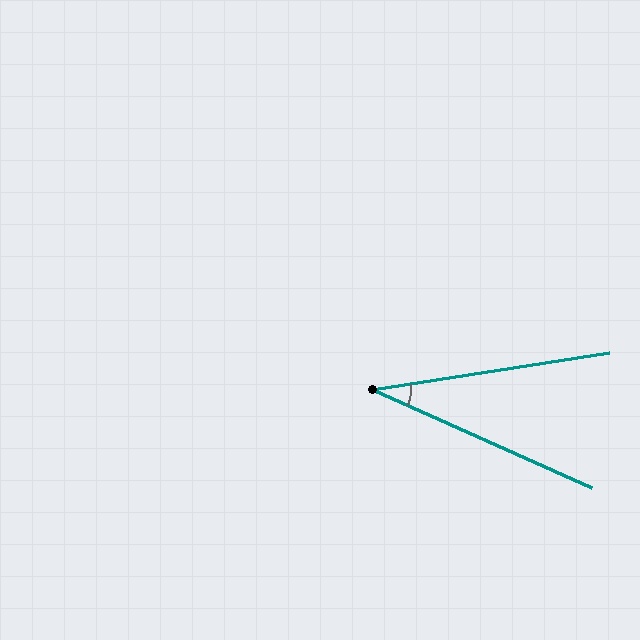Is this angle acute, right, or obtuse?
It is acute.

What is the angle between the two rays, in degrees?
Approximately 33 degrees.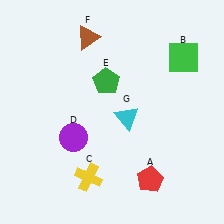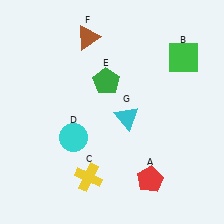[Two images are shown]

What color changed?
The circle (D) changed from purple in Image 1 to cyan in Image 2.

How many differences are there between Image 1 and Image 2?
There is 1 difference between the two images.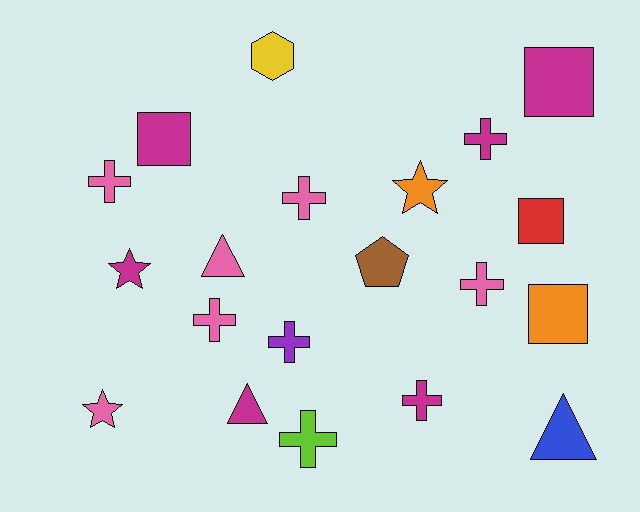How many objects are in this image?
There are 20 objects.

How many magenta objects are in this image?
There are 6 magenta objects.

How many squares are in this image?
There are 4 squares.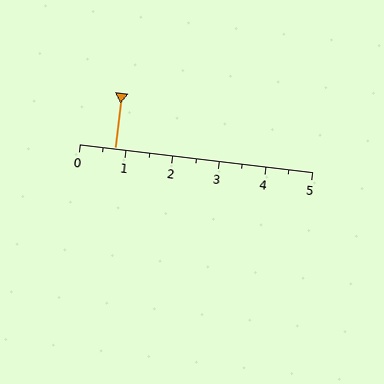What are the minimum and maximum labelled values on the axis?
The axis runs from 0 to 5.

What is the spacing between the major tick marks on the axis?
The major ticks are spaced 1 apart.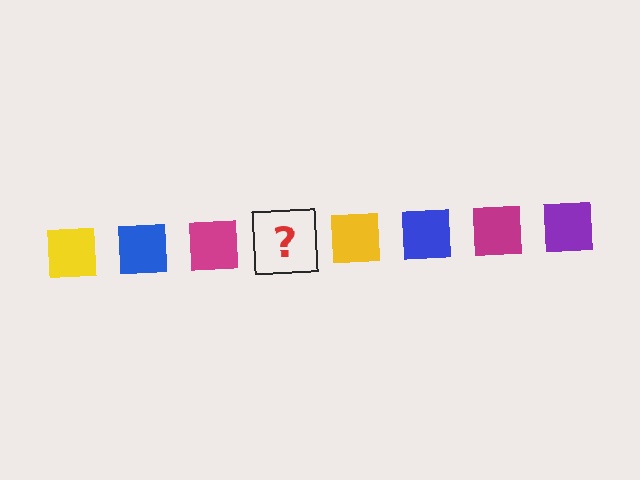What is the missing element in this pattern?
The missing element is a purple square.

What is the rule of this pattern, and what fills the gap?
The rule is that the pattern cycles through yellow, blue, magenta, purple squares. The gap should be filled with a purple square.